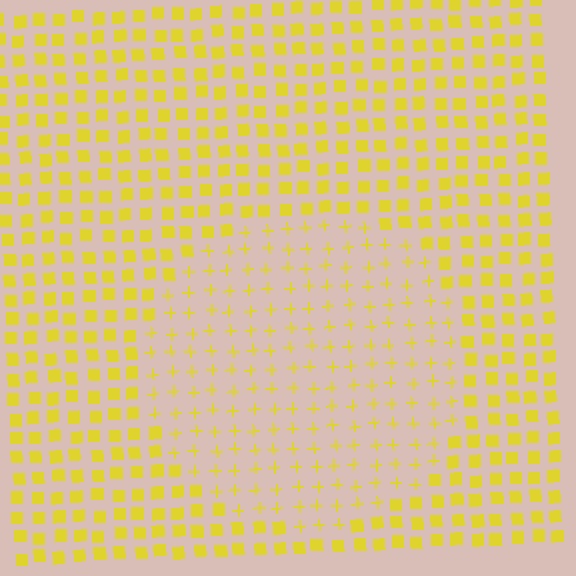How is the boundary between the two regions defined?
The boundary is defined by a change in element shape: plus signs inside vs. squares outside. All elements share the same color and spacing.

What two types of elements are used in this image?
The image uses plus signs inside the circle region and squares outside it.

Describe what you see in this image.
The image is filled with small yellow elements arranged in a uniform grid. A circle-shaped region contains plus signs, while the surrounding area contains squares. The boundary is defined purely by the change in element shape.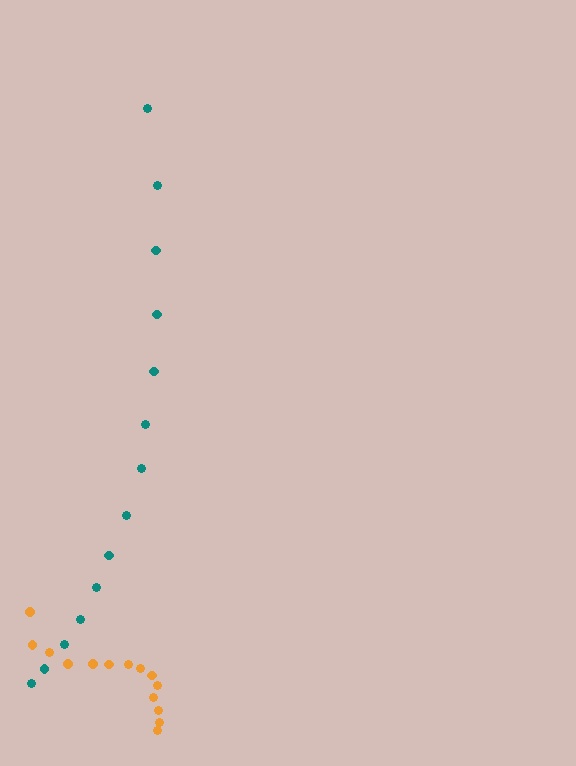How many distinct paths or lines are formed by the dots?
There are 2 distinct paths.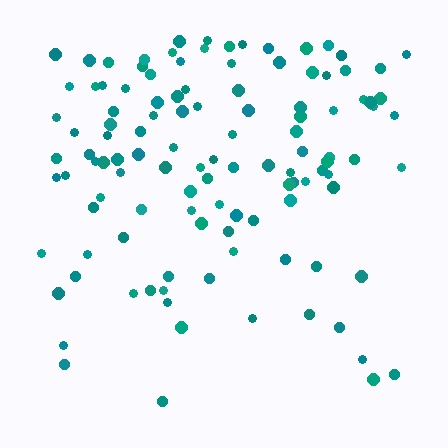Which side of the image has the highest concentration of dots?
The top.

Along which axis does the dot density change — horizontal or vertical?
Vertical.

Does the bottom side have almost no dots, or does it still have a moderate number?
Still a moderate number, just noticeably fewer than the top.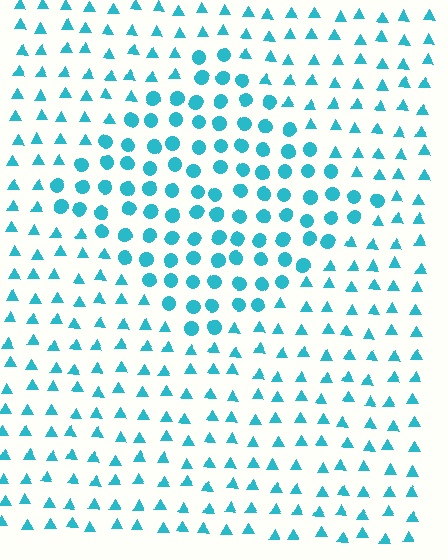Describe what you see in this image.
The image is filled with small cyan elements arranged in a uniform grid. A diamond-shaped region contains circles, while the surrounding area contains triangles. The boundary is defined purely by the change in element shape.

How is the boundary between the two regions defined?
The boundary is defined by a change in element shape: circles inside vs. triangles outside. All elements share the same color and spacing.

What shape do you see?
I see a diamond.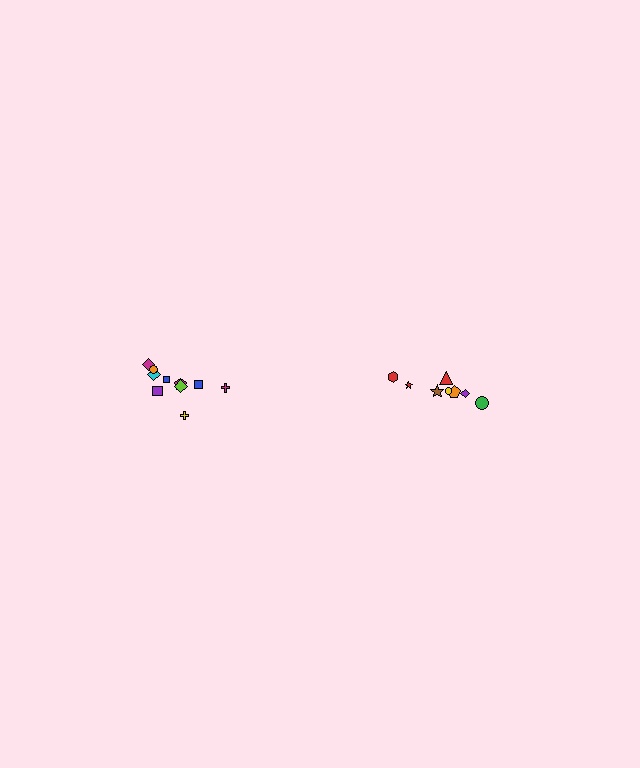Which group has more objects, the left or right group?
The left group.